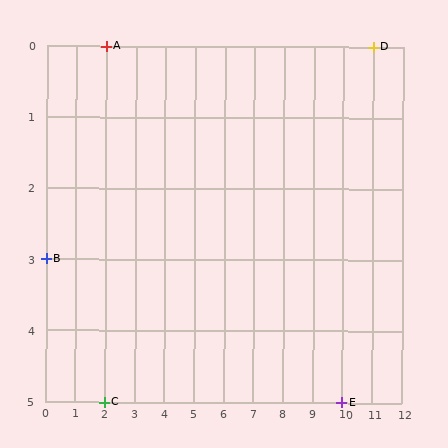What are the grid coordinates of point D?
Point D is at grid coordinates (11, 0).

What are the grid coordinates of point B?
Point B is at grid coordinates (0, 3).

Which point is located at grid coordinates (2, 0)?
Point A is at (2, 0).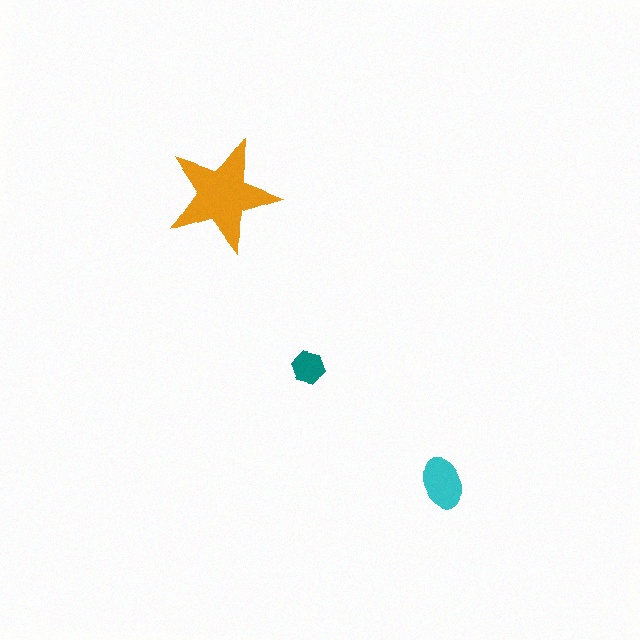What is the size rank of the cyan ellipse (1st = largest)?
2nd.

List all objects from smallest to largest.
The teal hexagon, the cyan ellipse, the orange star.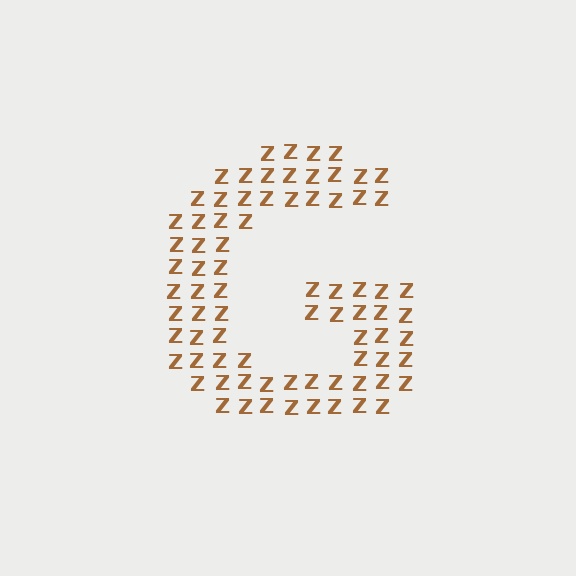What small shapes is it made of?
It is made of small letter Z's.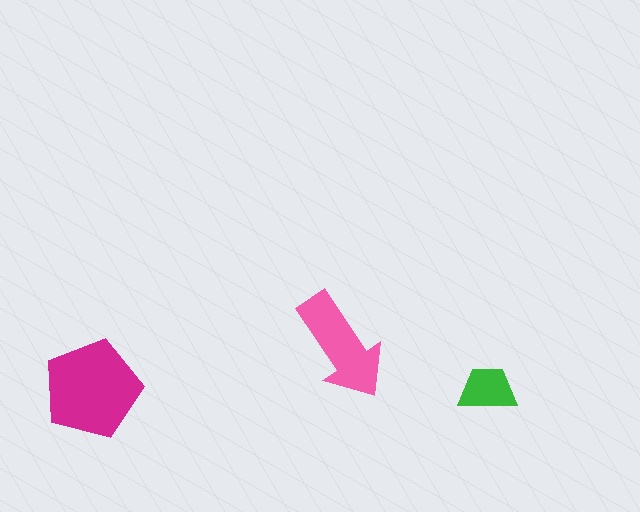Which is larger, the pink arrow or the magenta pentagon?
The magenta pentagon.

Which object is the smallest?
The green trapezoid.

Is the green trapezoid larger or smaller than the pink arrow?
Smaller.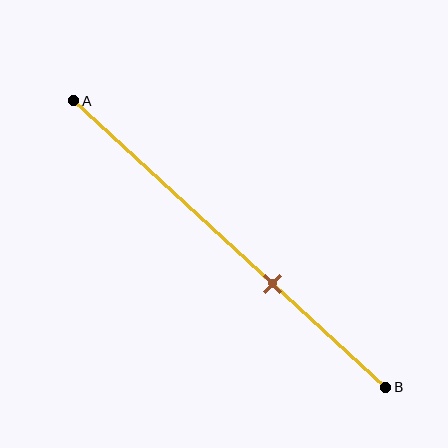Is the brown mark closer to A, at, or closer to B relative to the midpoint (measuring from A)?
The brown mark is closer to point B than the midpoint of segment AB.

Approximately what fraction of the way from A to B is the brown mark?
The brown mark is approximately 65% of the way from A to B.